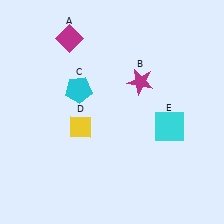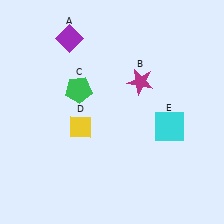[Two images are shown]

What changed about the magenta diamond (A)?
In Image 1, A is magenta. In Image 2, it changed to purple.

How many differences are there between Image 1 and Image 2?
There are 2 differences between the two images.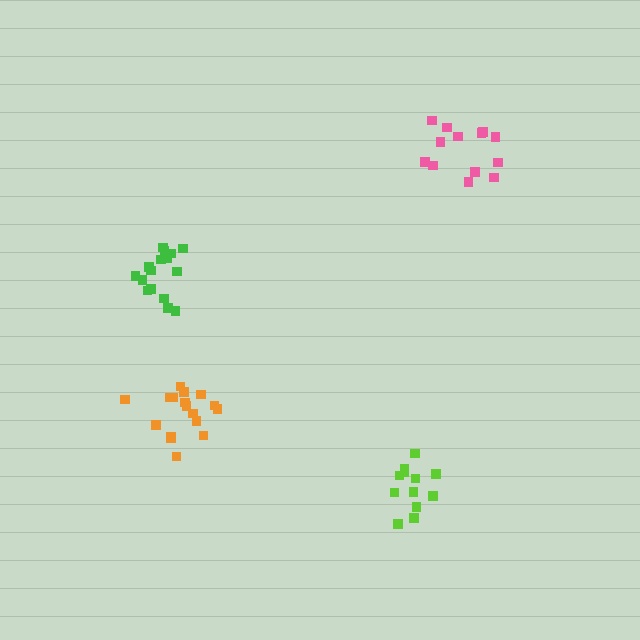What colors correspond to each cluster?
The clusters are colored: orange, pink, green, lime.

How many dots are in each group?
Group 1: 17 dots, Group 2: 13 dots, Group 3: 16 dots, Group 4: 12 dots (58 total).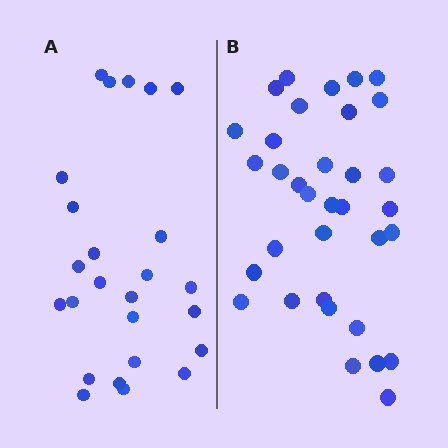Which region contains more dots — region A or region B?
Region B (the right region) has more dots.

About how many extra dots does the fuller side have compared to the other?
Region B has roughly 8 or so more dots than region A.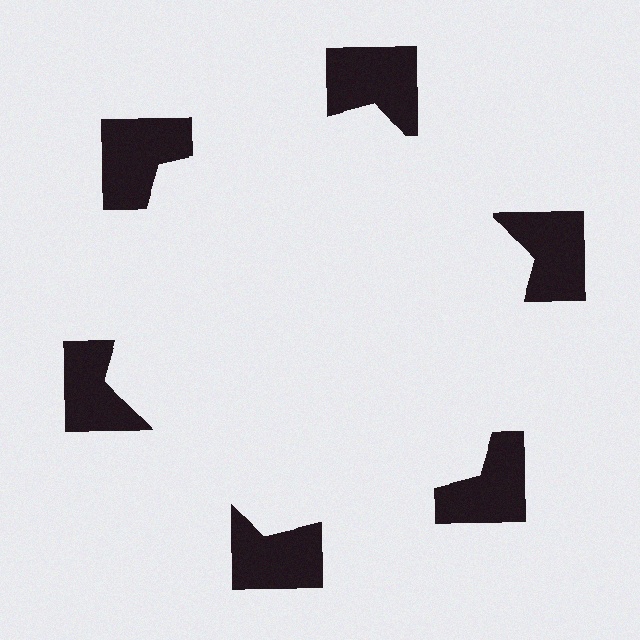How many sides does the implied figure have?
6 sides.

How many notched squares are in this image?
There are 6 — one at each vertex of the illusory hexagon.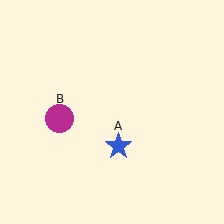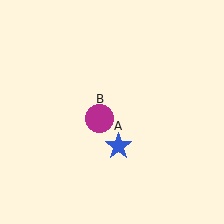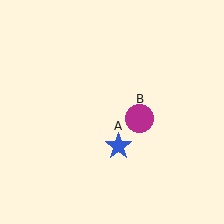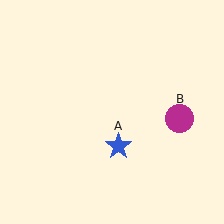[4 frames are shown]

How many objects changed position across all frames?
1 object changed position: magenta circle (object B).